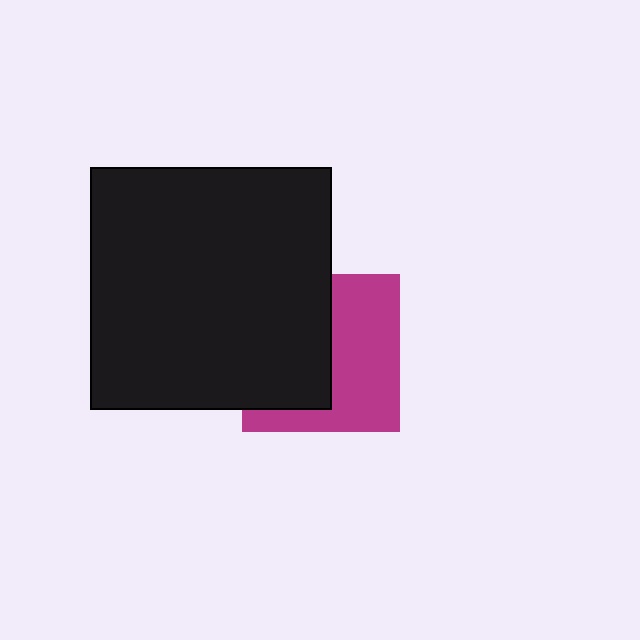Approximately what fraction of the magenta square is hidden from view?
Roughly 49% of the magenta square is hidden behind the black square.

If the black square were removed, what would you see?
You would see the complete magenta square.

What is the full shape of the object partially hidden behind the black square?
The partially hidden object is a magenta square.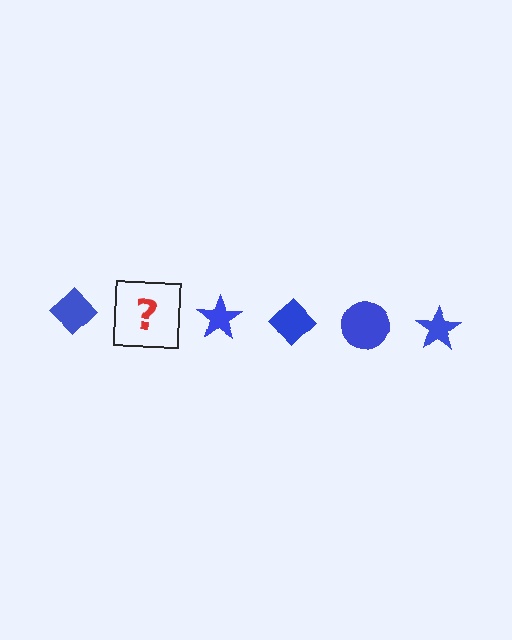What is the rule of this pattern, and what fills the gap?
The rule is that the pattern cycles through diamond, circle, star shapes in blue. The gap should be filled with a blue circle.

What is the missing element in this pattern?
The missing element is a blue circle.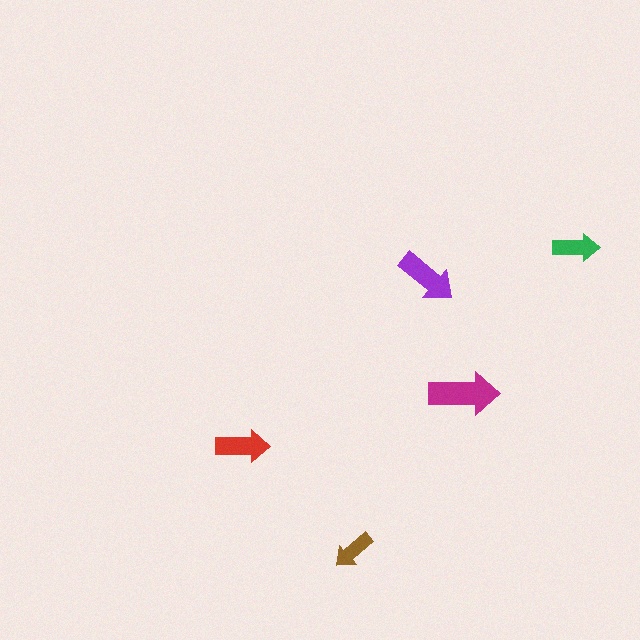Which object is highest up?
The green arrow is topmost.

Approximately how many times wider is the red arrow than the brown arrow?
About 1.5 times wider.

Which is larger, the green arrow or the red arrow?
The red one.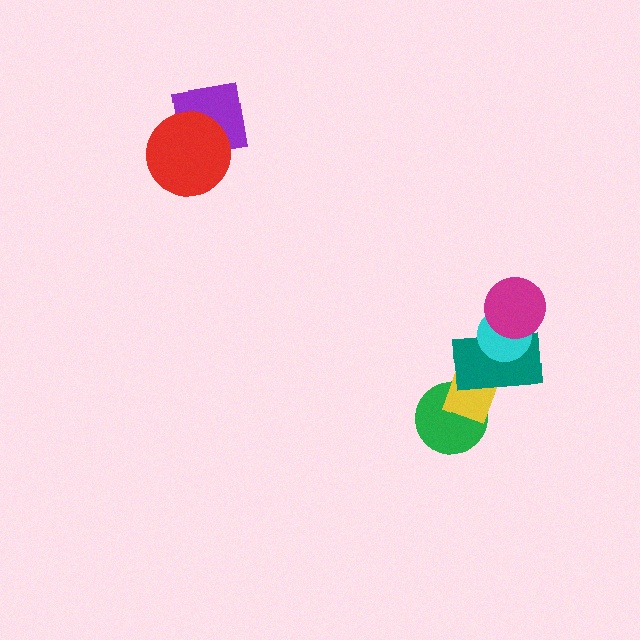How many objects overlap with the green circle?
1 object overlaps with the green circle.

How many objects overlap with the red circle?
1 object overlaps with the red circle.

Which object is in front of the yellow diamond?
The teal rectangle is in front of the yellow diamond.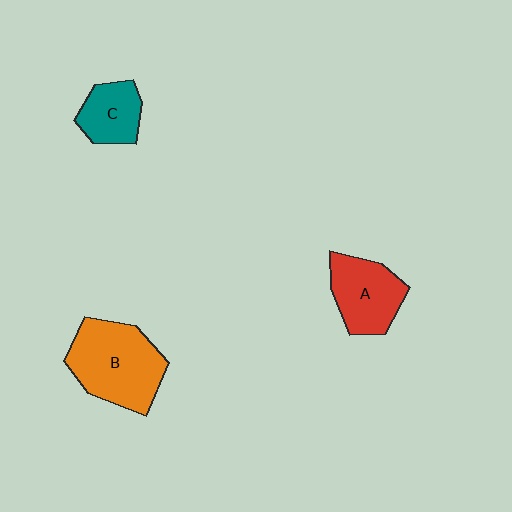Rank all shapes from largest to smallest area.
From largest to smallest: B (orange), A (red), C (teal).